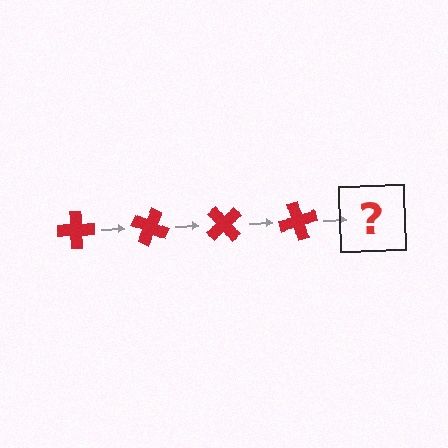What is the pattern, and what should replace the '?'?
The pattern is that the cross rotates 25 degrees each step. The '?' should be a red cross rotated 100 degrees.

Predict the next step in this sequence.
The next step is a red cross rotated 100 degrees.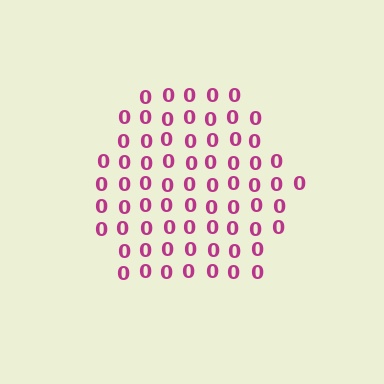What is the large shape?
The large shape is a hexagon.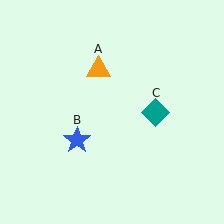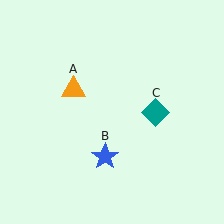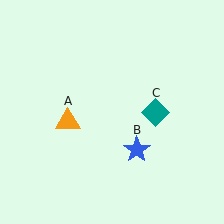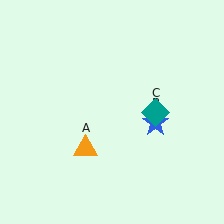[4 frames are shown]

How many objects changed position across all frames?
2 objects changed position: orange triangle (object A), blue star (object B).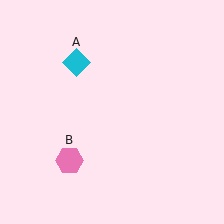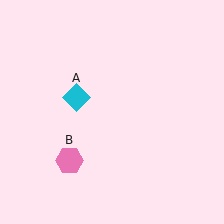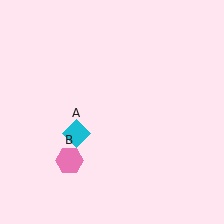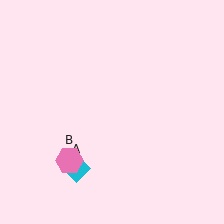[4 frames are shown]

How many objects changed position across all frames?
1 object changed position: cyan diamond (object A).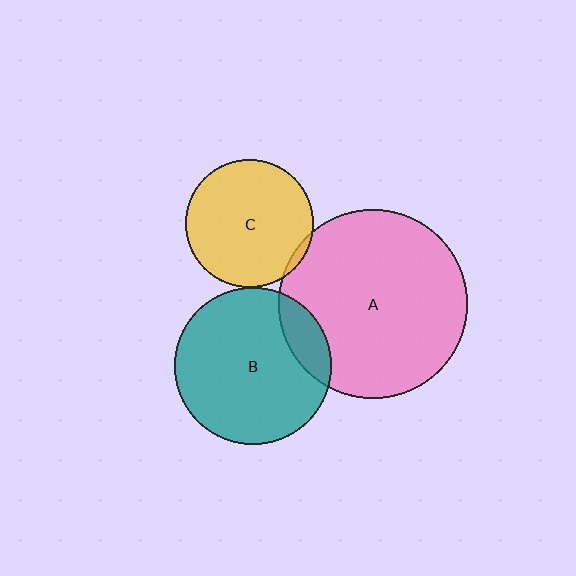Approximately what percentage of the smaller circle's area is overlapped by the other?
Approximately 15%.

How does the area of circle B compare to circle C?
Approximately 1.5 times.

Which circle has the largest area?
Circle A (pink).